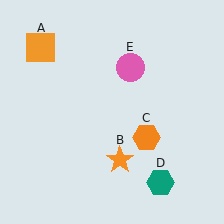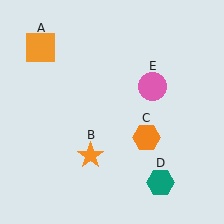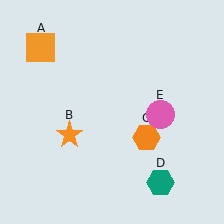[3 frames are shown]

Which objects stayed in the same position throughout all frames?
Orange square (object A) and orange hexagon (object C) and teal hexagon (object D) remained stationary.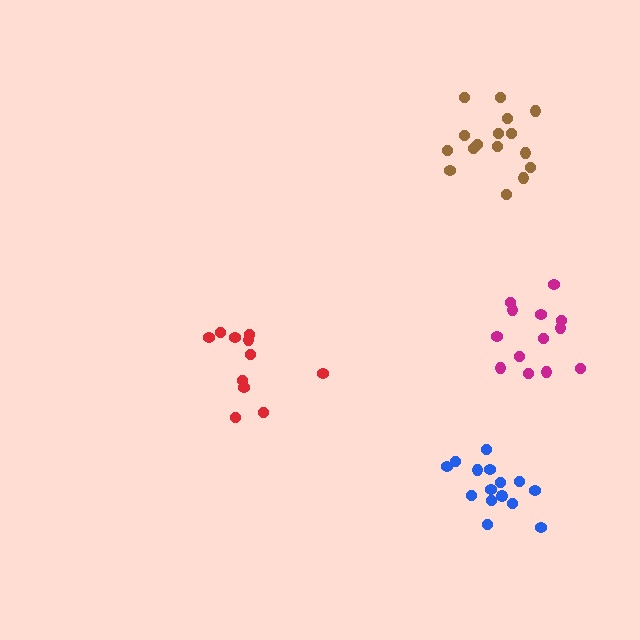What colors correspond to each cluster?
The clusters are colored: magenta, red, blue, brown.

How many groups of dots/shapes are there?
There are 4 groups.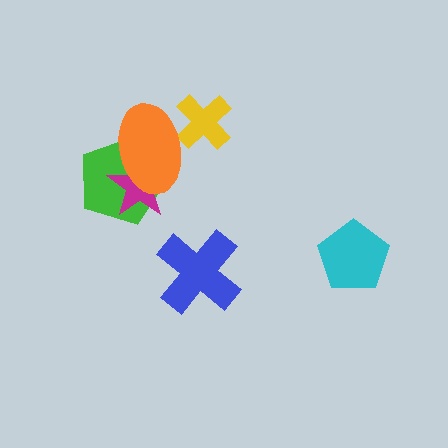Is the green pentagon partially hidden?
Yes, it is partially covered by another shape.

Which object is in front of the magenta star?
The orange ellipse is in front of the magenta star.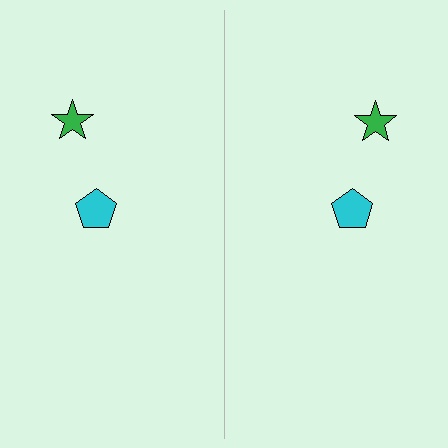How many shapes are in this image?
There are 4 shapes in this image.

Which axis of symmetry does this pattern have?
The pattern has a vertical axis of symmetry running through the center of the image.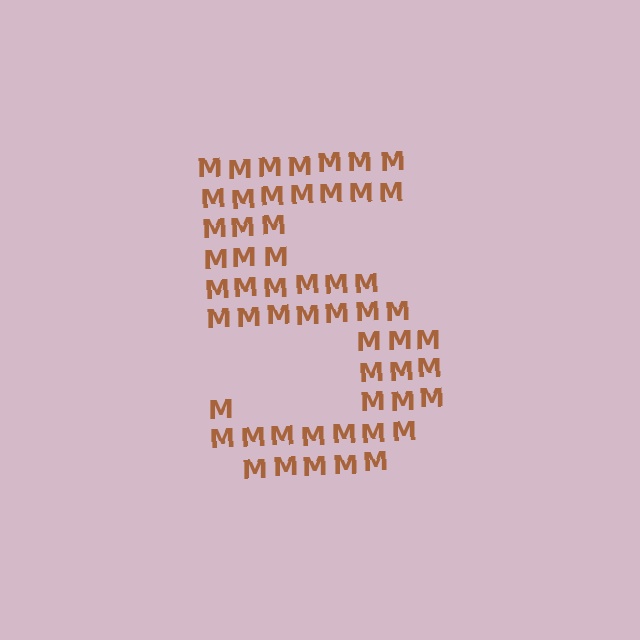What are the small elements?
The small elements are letter M's.